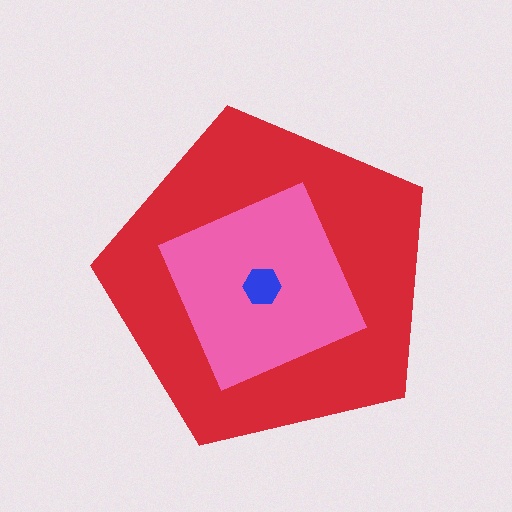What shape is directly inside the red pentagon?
The pink square.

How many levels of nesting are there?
3.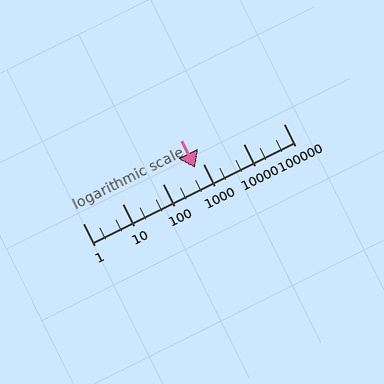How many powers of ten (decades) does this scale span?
The scale spans 5 decades, from 1 to 100000.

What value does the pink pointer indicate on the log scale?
The pointer indicates approximately 630.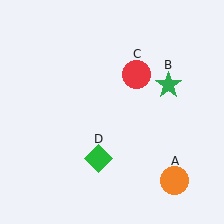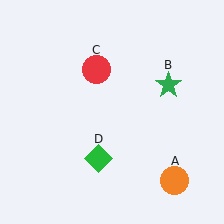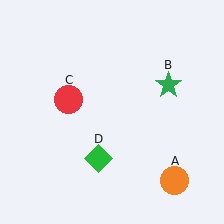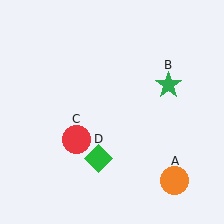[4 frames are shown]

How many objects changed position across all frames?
1 object changed position: red circle (object C).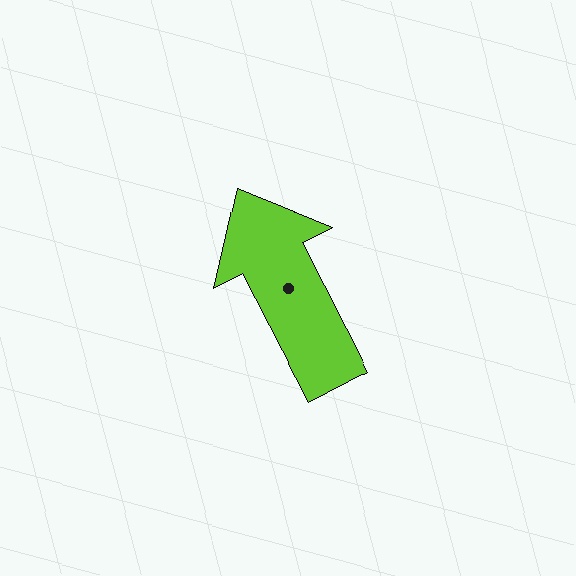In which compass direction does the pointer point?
Northwest.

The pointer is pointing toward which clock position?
Roughly 11 o'clock.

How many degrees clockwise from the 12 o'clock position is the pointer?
Approximately 333 degrees.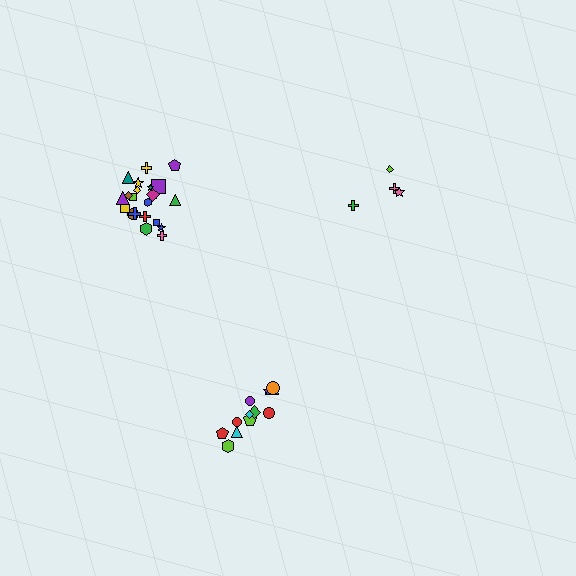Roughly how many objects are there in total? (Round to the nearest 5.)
Roughly 40 objects in total.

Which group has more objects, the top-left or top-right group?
The top-left group.